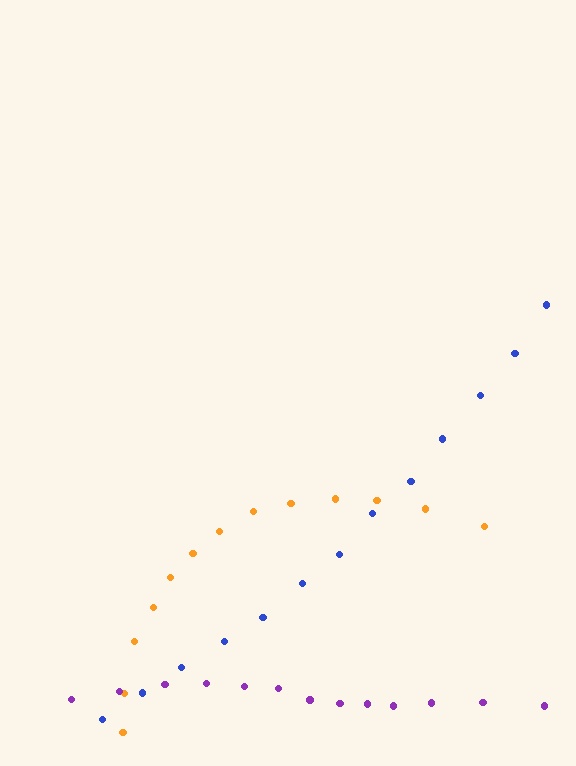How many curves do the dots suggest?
There are 3 distinct paths.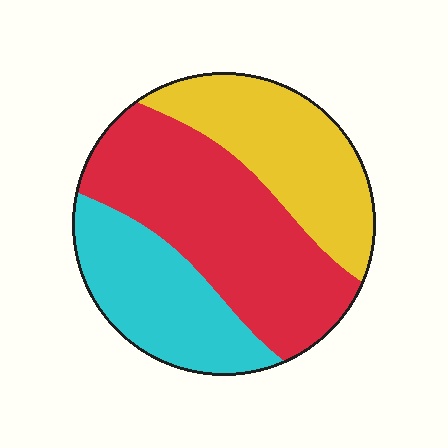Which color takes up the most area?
Red, at roughly 45%.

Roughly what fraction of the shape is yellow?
Yellow covers about 30% of the shape.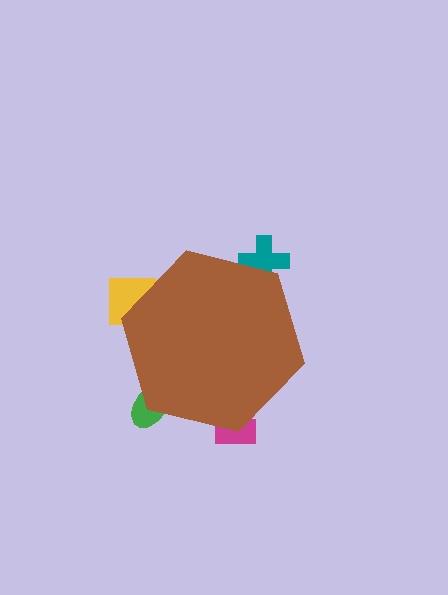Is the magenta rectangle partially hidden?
Yes, the magenta rectangle is partially hidden behind the brown hexagon.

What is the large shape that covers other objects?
A brown hexagon.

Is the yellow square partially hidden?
Yes, the yellow square is partially hidden behind the brown hexagon.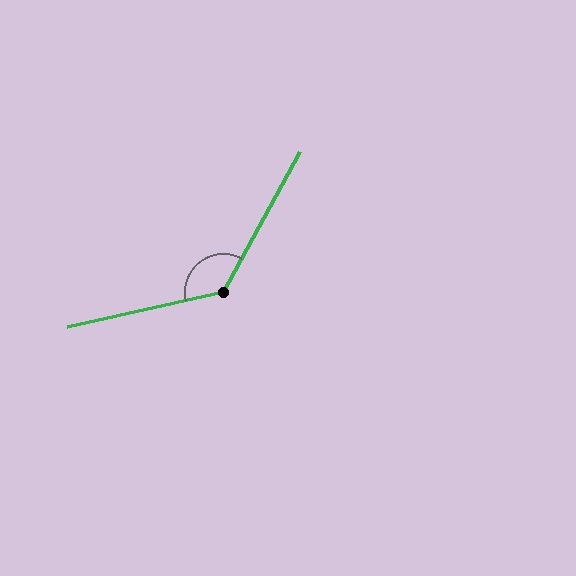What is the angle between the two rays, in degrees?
Approximately 131 degrees.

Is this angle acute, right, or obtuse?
It is obtuse.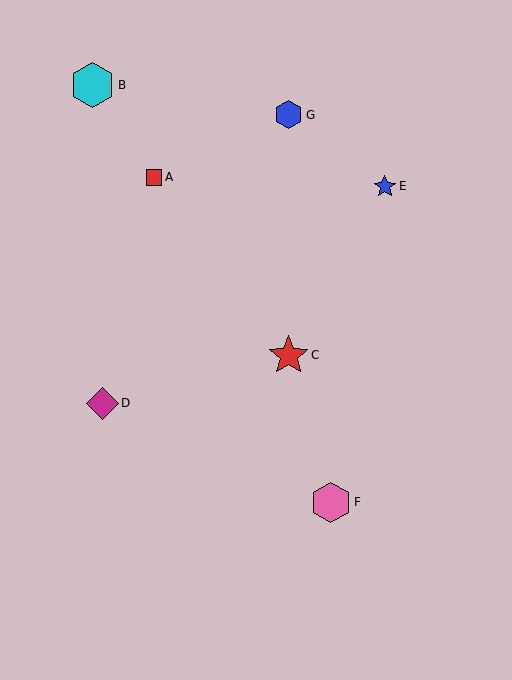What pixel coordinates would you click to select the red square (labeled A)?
Click at (154, 177) to select the red square A.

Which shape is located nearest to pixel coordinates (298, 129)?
The blue hexagon (labeled G) at (289, 115) is nearest to that location.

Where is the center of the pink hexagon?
The center of the pink hexagon is at (331, 502).